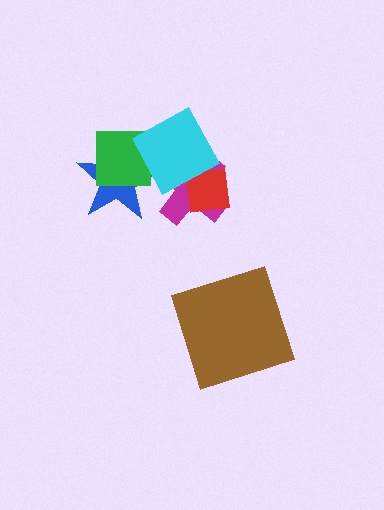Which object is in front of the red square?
The cyan square is in front of the red square.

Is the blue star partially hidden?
Yes, it is partially covered by another shape.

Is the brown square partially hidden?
No, no other shape covers it.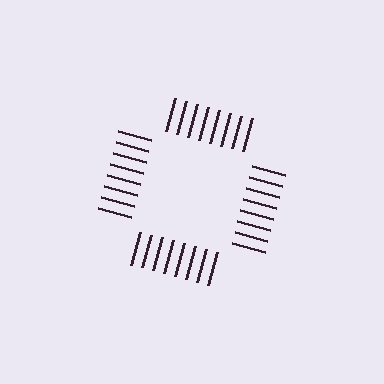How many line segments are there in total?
32 — 8 along each of the 4 edges.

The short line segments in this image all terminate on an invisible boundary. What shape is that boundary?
An illusory square — the line segments terminate on its edges but no continuous stroke is drawn.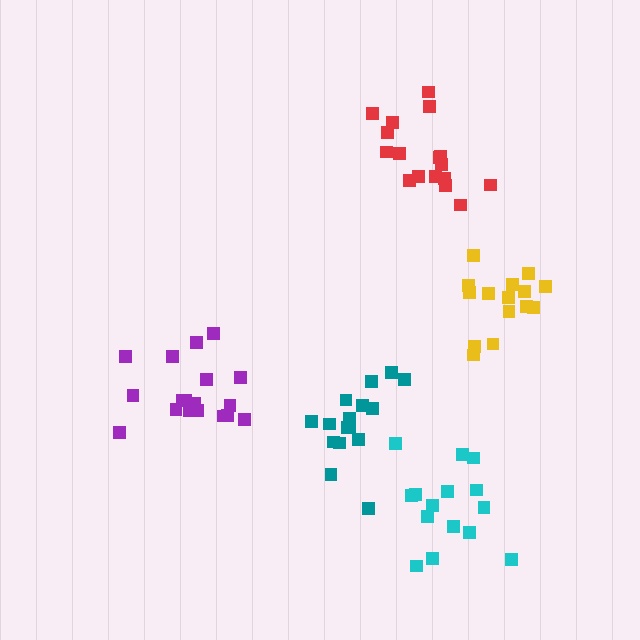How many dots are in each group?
Group 1: 17 dots, Group 2: 15 dots, Group 3: 15 dots, Group 4: 16 dots, Group 5: 18 dots (81 total).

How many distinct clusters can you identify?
There are 5 distinct clusters.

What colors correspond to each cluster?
The clusters are colored: red, cyan, yellow, teal, purple.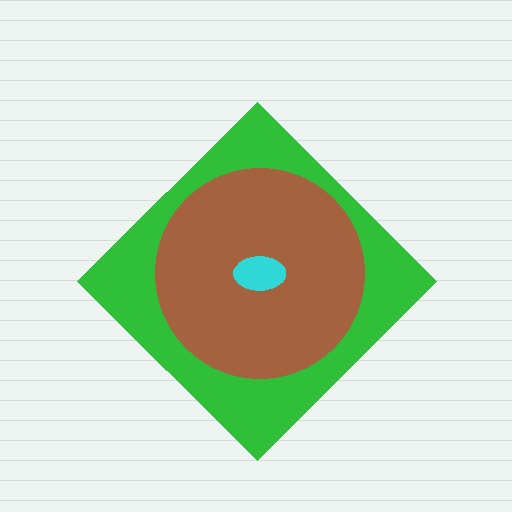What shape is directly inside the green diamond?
The brown circle.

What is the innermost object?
The cyan ellipse.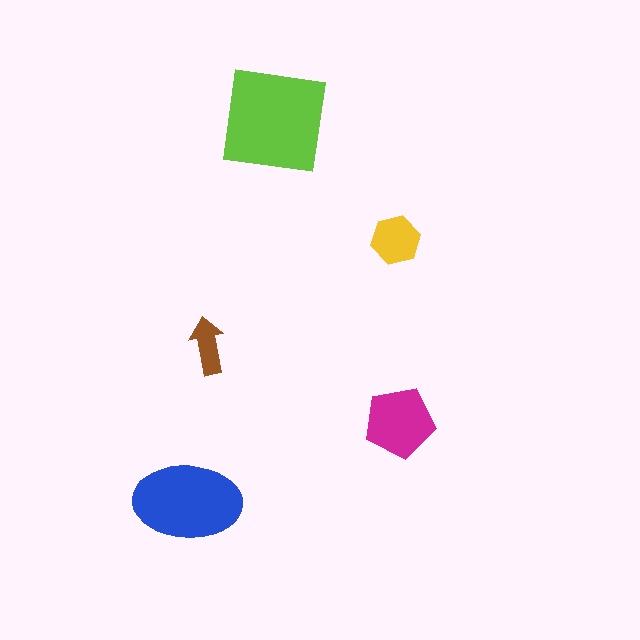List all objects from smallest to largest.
The brown arrow, the yellow hexagon, the magenta pentagon, the blue ellipse, the lime square.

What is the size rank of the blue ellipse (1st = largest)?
2nd.